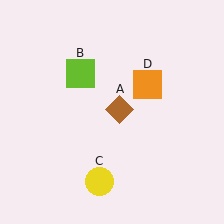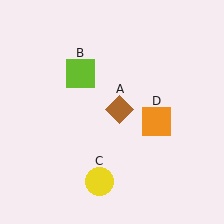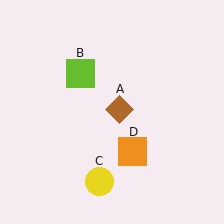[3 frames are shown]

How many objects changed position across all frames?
1 object changed position: orange square (object D).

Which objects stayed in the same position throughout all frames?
Brown diamond (object A) and lime square (object B) and yellow circle (object C) remained stationary.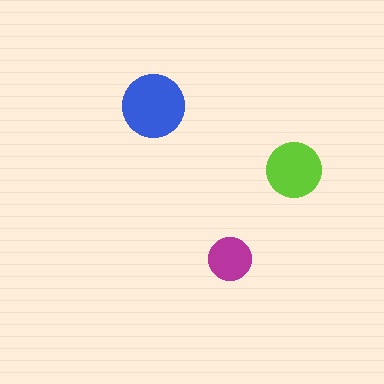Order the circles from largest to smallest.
the blue one, the lime one, the magenta one.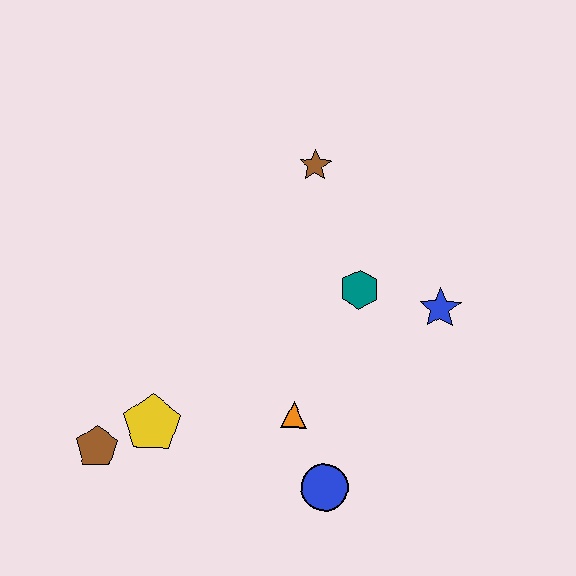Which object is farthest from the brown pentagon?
The blue star is farthest from the brown pentagon.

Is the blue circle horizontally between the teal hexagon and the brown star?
Yes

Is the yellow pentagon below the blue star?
Yes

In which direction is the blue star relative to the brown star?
The blue star is below the brown star.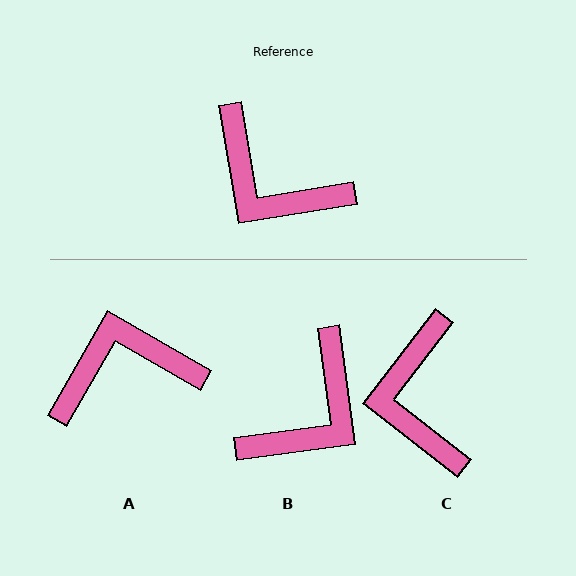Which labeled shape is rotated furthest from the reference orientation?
A, about 129 degrees away.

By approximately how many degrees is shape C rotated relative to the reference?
Approximately 47 degrees clockwise.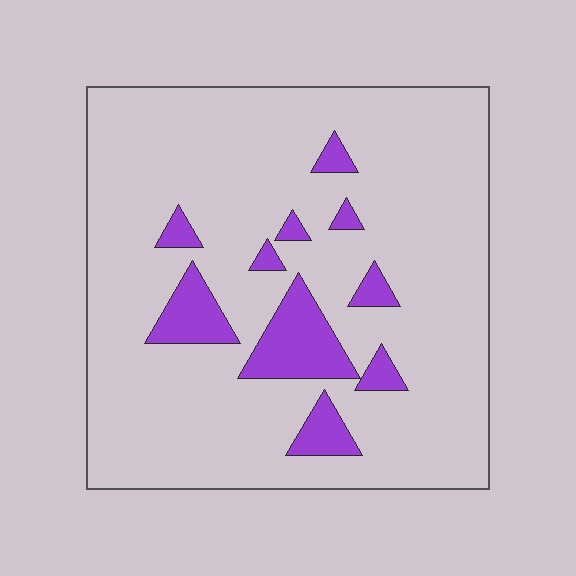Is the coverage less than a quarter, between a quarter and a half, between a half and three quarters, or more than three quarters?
Less than a quarter.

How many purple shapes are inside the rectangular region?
10.